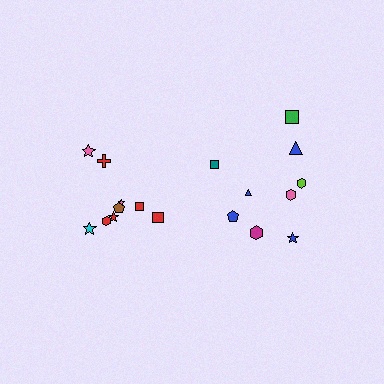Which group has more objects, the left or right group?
The left group.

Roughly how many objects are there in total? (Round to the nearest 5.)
Roughly 20 objects in total.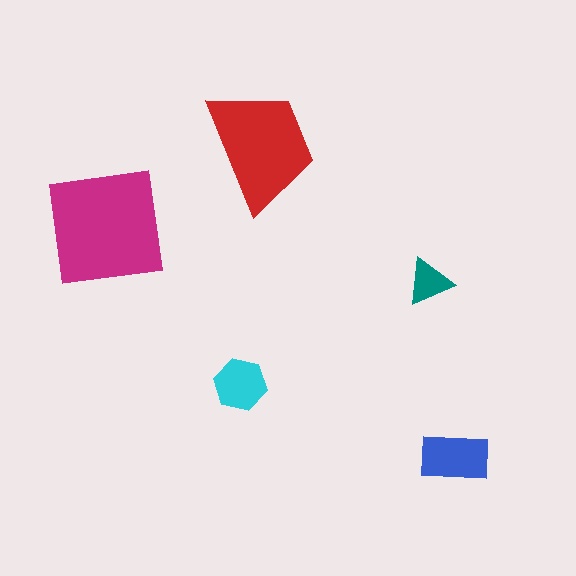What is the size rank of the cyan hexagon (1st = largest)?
4th.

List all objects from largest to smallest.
The magenta square, the red trapezoid, the blue rectangle, the cyan hexagon, the teal triangle.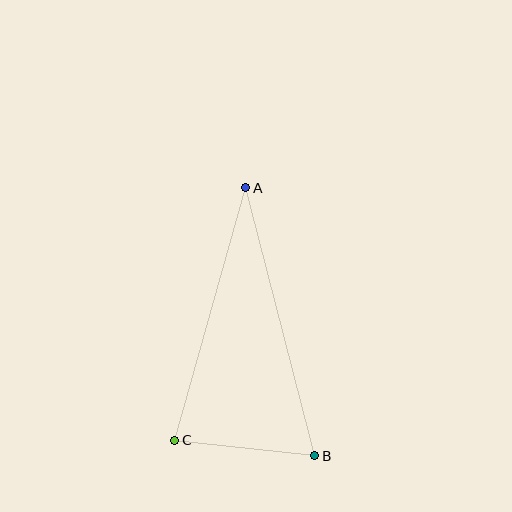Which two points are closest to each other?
Points B and C are closest to each other.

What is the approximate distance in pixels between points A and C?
The distance between A and C is approximately 262 pixels.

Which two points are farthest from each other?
Points A and B are farthest from each other.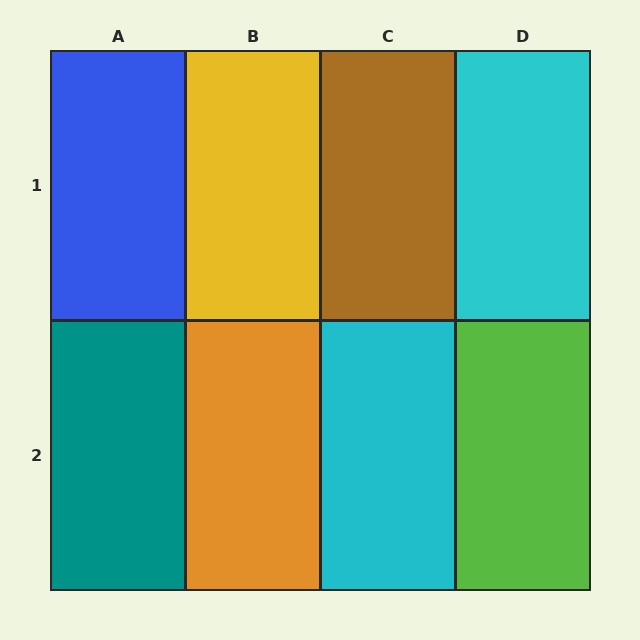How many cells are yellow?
1 cell is yellow.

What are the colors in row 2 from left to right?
Teal, orange, cyan, lime.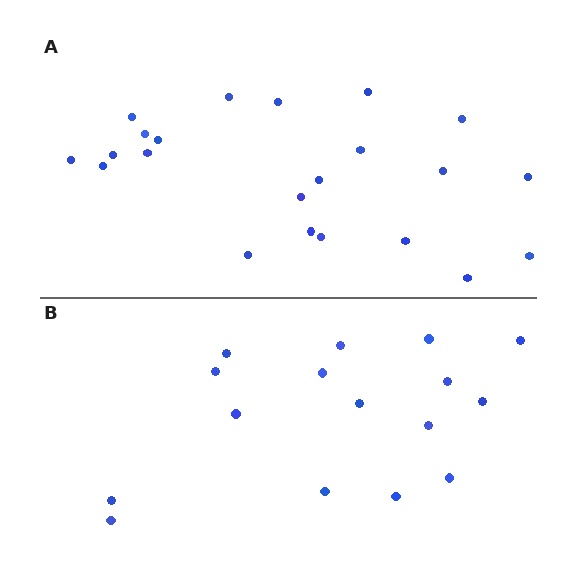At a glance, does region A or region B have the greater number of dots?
Region A (the top region) has more dots.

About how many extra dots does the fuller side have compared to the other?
Region A has about 6 more dots than region B.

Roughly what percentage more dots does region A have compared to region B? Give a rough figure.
About 40% more.